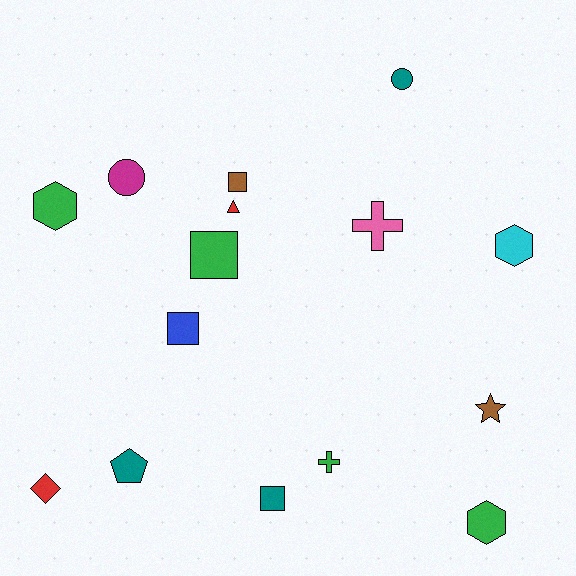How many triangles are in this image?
There is 1 triangle.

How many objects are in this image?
There are 15 objects.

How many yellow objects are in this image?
There are no yellow objects.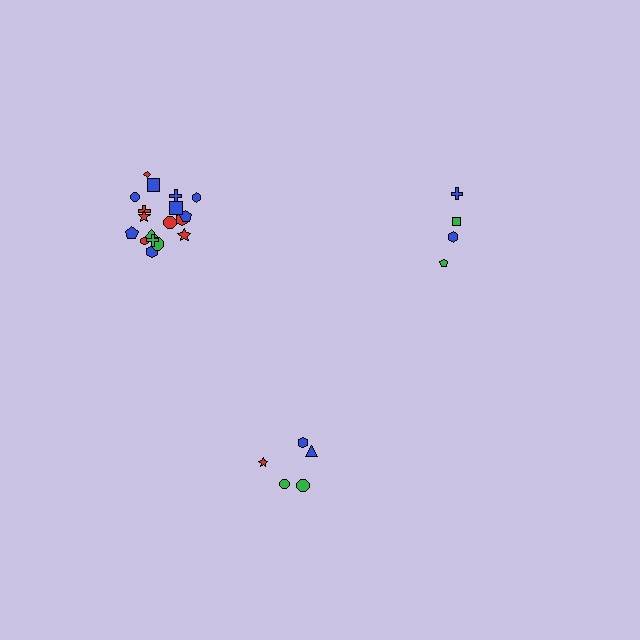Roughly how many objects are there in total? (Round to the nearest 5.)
Roughly 25 objects in total.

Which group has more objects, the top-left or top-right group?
The top-left group.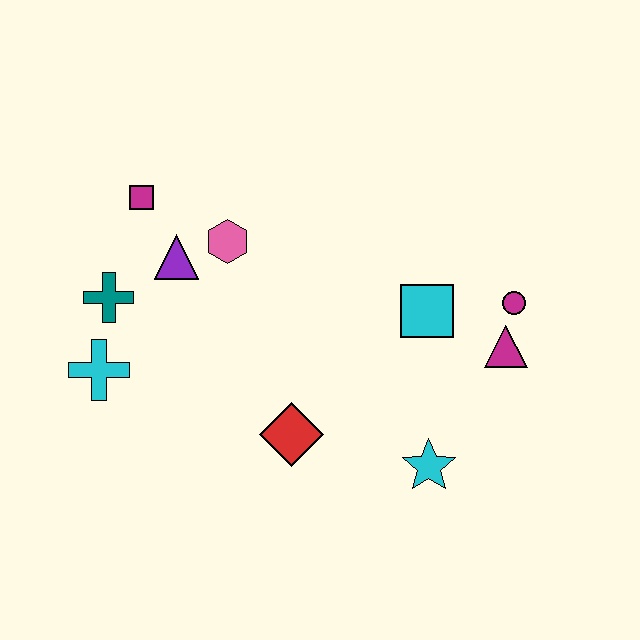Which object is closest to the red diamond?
The cyan star is closest to the red diamond.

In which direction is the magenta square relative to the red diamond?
The magenta square is above the red diamond.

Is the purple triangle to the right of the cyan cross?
Yes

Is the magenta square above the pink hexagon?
Yes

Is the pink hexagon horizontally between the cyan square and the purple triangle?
Yes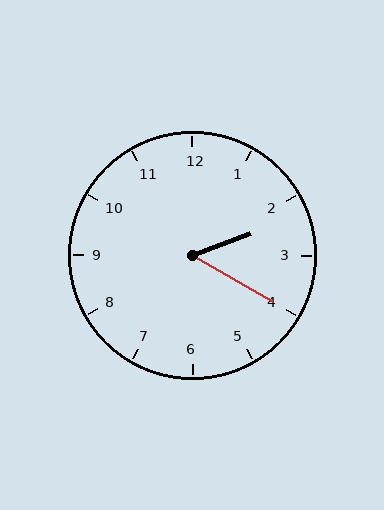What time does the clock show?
2:20.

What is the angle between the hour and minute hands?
Approximately 50 degrees.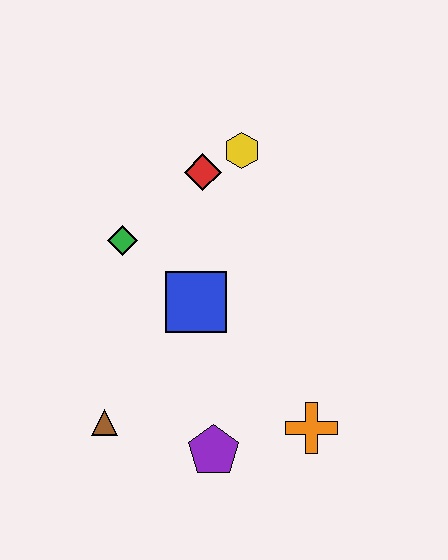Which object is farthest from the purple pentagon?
The yellow hexagon is farthest from the purple pentagon.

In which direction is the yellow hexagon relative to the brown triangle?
The yellow hexagon is above the brown triangle.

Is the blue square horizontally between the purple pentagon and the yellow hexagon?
No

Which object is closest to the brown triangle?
The purple pentagon is closest to the brown triangle.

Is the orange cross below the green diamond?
Yes